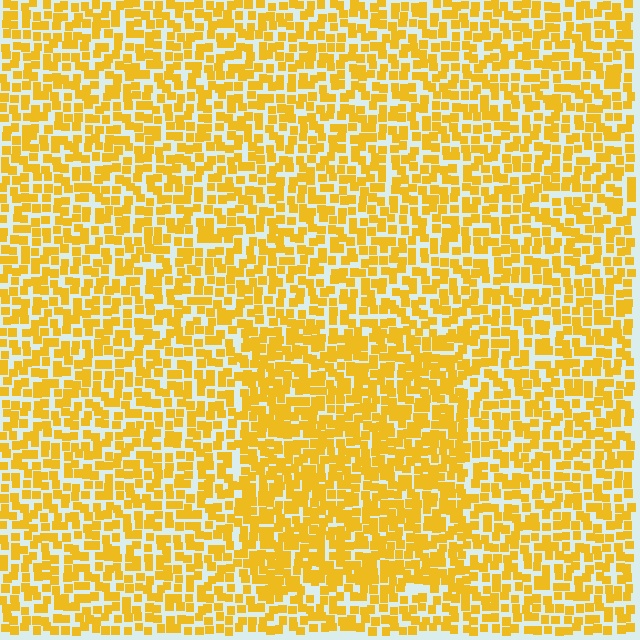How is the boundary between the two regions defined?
The boundary is defined by a change in element density (approximately 1.4x ratio). All elements are the same color, size, and shape.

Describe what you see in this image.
The image contains small yellow elements arranged at two different densities. A rectangle-shaped region is visible where the elements are more densely packed than the surrounding area.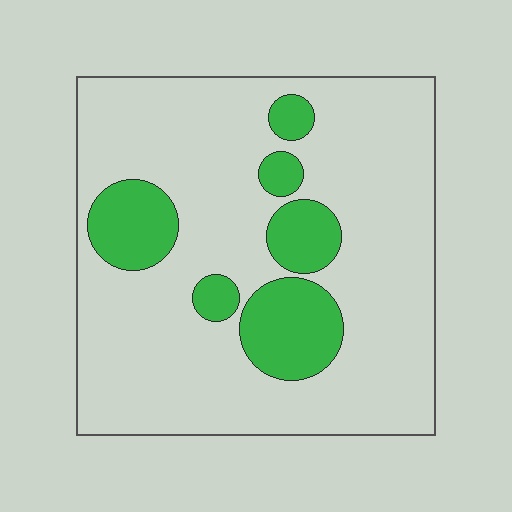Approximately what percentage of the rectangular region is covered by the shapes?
Approximately 20%.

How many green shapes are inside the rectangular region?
6.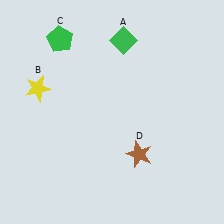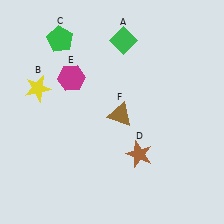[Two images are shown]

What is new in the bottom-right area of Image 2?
A brown triangle (F) was added in the bottom-right area of Image 2.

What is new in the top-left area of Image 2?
A magenta hexagon (E) was added in the top-left area of Image 2.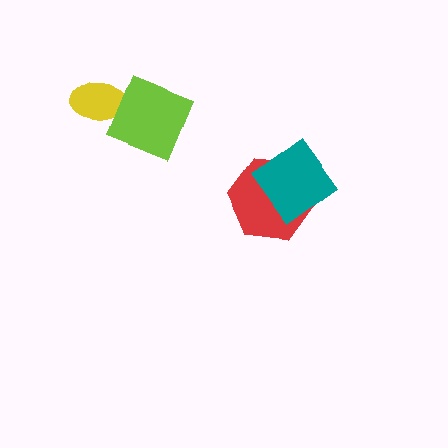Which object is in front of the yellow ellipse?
The lime diamond is in front of the yellow ellipse.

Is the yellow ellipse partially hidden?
Yes, it is partially covered by another shape.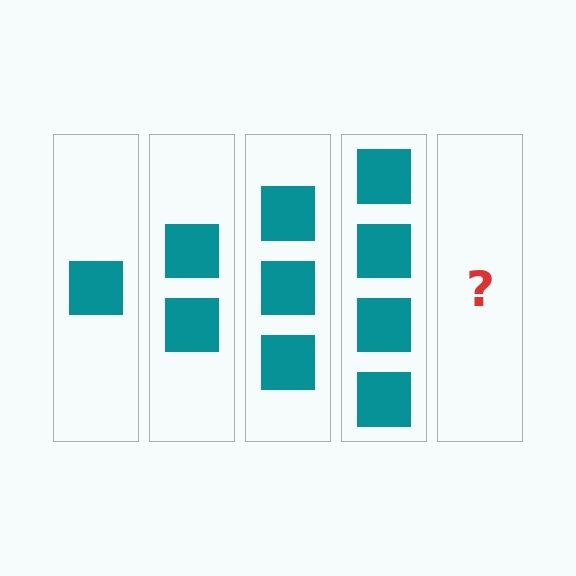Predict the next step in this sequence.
The next step is 5 squares.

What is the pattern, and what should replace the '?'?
The pattern is that each step adds one more square. The '?' should be 5 squares.